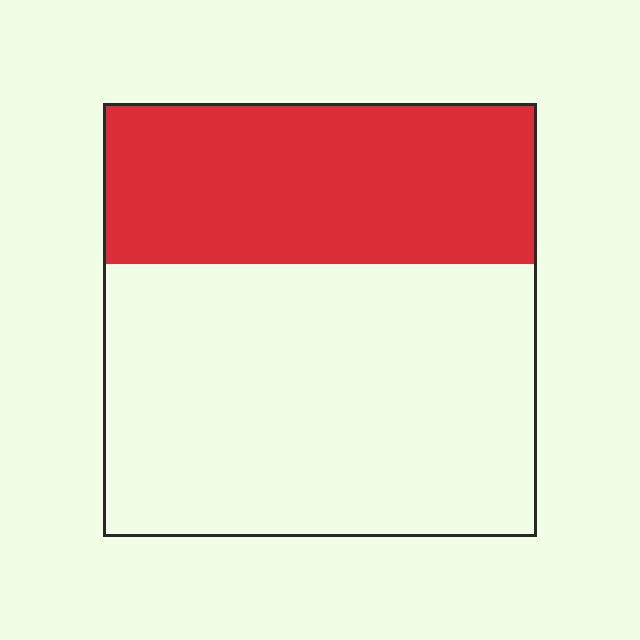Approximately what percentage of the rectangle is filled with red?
Approximately 35%.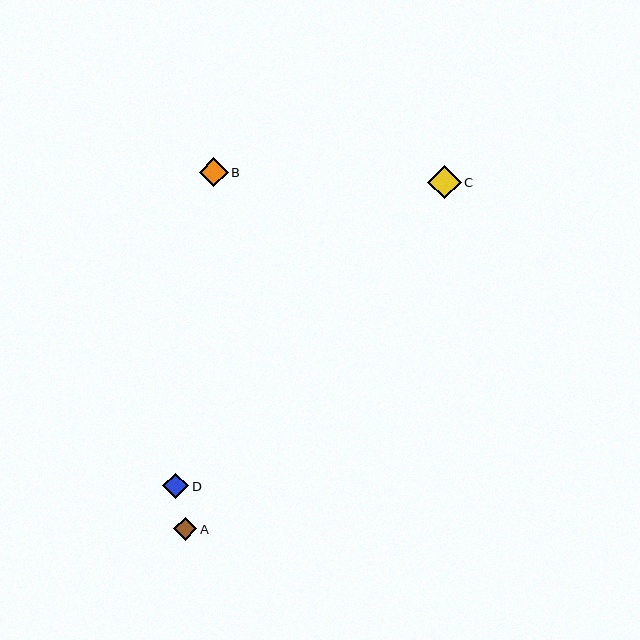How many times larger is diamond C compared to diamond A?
Diamond C is approximately 1.4 times the size of diamond A.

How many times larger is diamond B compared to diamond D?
Diamond B is approximately 1.1 times the size of diamond D.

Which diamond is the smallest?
Diamond A is the smallest with a size of approximately 23 pixels.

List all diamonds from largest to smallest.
From largest to smallest: C, B, D, A.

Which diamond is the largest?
Diamond C is the largest with a size of approximately 33 pixels.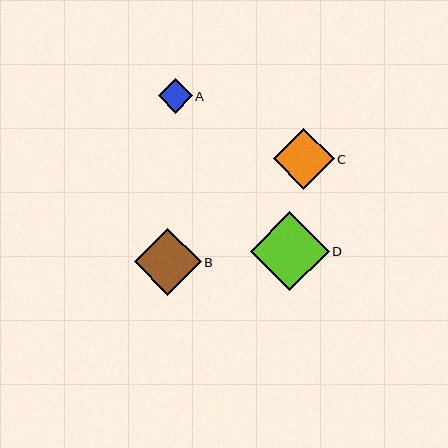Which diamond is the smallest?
Diamond A is the smallest with a size of approximately 34 pixels.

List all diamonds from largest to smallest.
From largest to smallest: D, B, C, A.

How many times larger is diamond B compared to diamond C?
Diamond B is approximately 1.1 times the size of diamond C.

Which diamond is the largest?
Diamond D is the largest with a size of approximately 79 pixels.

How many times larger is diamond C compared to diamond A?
Diamond C is approximately 1.8 times the size of diamond A.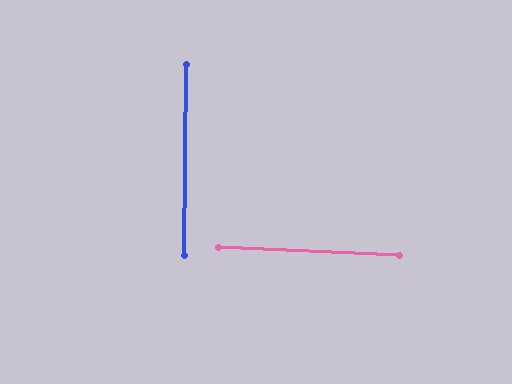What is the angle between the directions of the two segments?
Approximately 88 degrees.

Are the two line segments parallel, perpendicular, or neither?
Perpendicular — they meet at approximately 88°.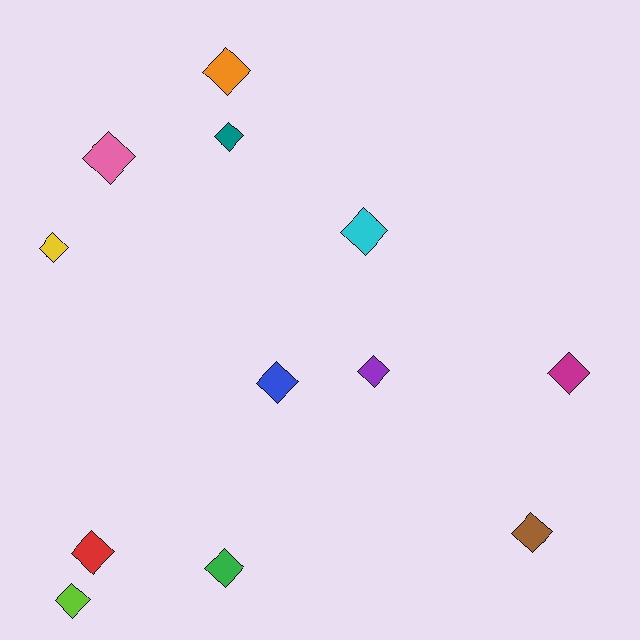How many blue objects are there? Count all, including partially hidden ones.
There is 1 blue object.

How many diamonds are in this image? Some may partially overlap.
There are 12 diamonds.